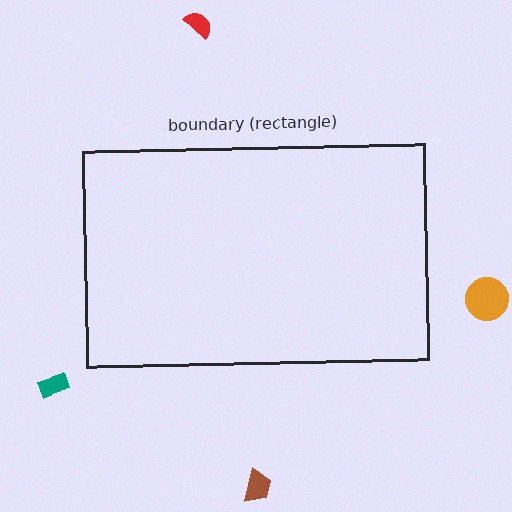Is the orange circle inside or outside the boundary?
Outside.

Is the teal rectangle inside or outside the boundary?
Outside.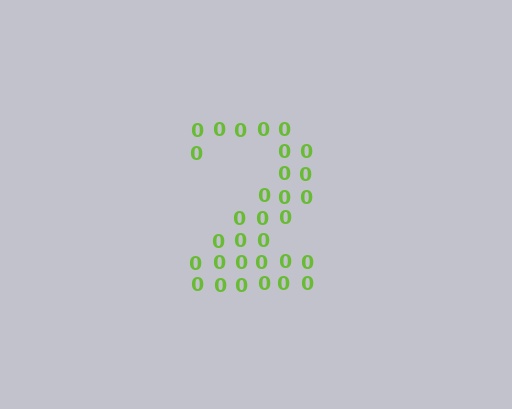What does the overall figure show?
The overall figure shows the digit 2.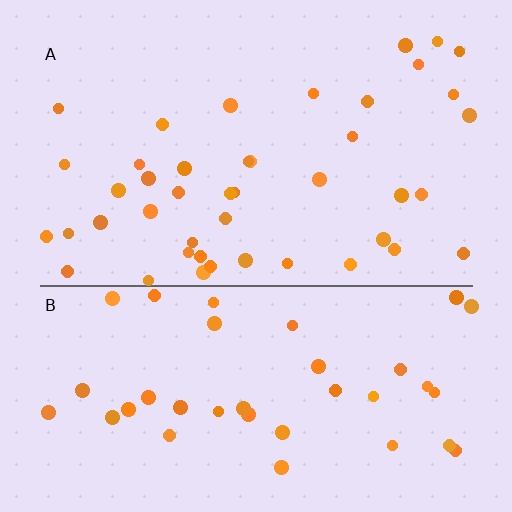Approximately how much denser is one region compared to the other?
Approximately 1.2× — region A over region B.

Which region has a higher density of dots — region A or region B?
A (the top).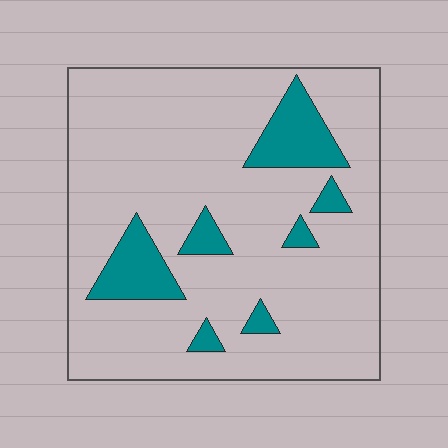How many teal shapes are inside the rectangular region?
7.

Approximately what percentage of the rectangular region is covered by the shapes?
Approximately 15%.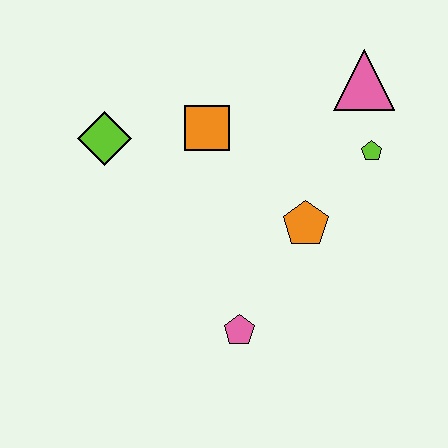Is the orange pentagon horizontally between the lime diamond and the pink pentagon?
No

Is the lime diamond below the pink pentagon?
No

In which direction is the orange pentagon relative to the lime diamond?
The orange pentagon is to the right of the lime diamond.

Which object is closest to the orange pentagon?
The lime pentagon is closest to the orange pentagon.